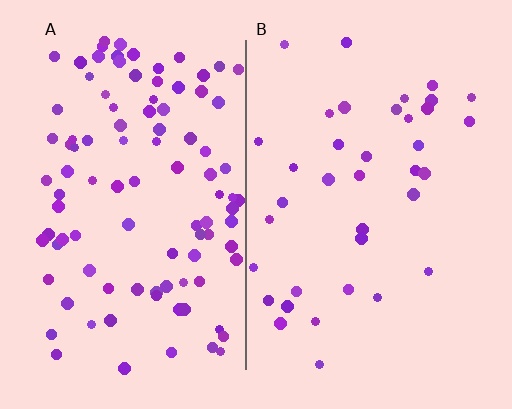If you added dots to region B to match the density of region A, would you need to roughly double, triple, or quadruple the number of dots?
Approximately triple.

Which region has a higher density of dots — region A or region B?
A (the left).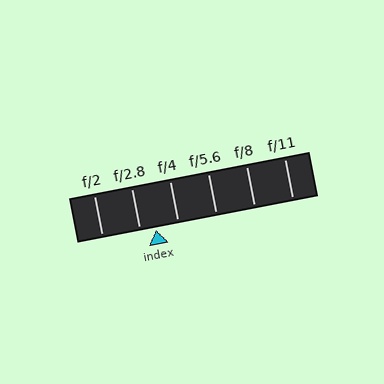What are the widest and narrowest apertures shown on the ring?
The widest aperture shown is f/2 and the narrowest is f/11.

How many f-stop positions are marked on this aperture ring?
There are 6 f-stop positions marked.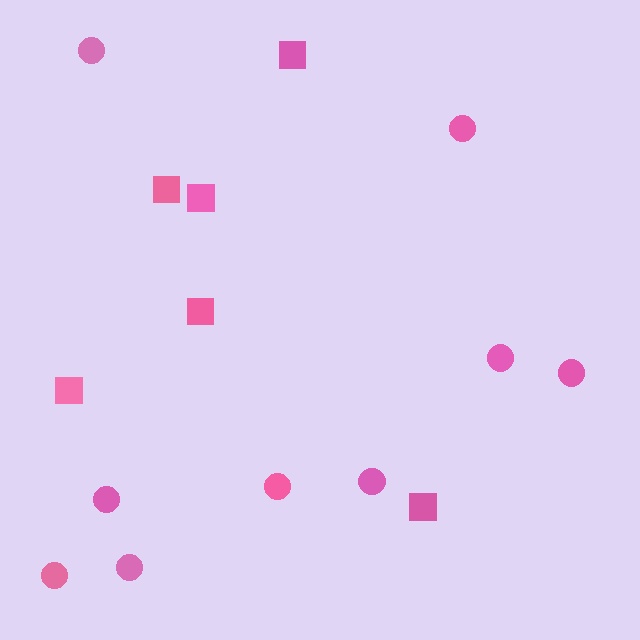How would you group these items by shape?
There are 2 groups: one group of circles (9) and one group of squares (6).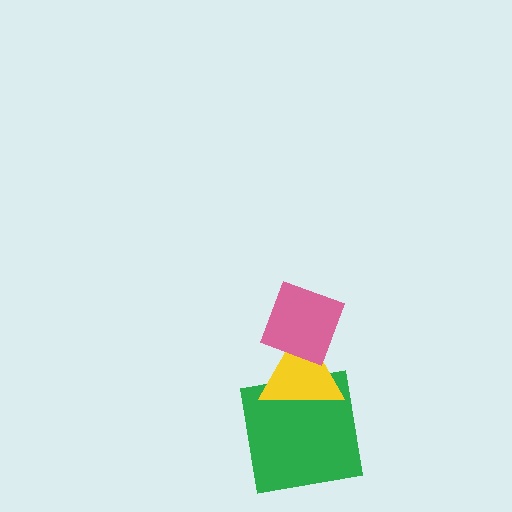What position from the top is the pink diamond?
The pink diamond is 1st from the top.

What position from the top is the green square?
The green square is 3rd from the top.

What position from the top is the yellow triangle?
The yellow triangle is 2nd from the top.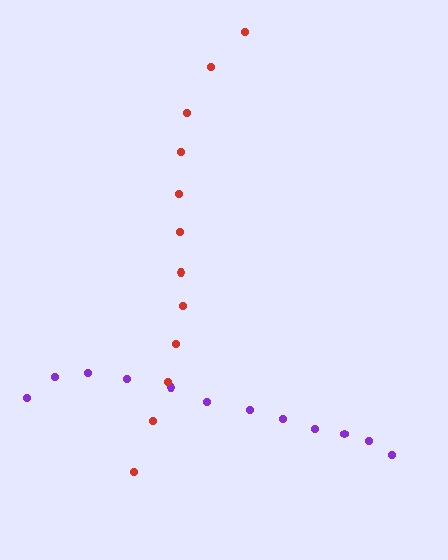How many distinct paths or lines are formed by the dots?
There are 2 distinct paths.